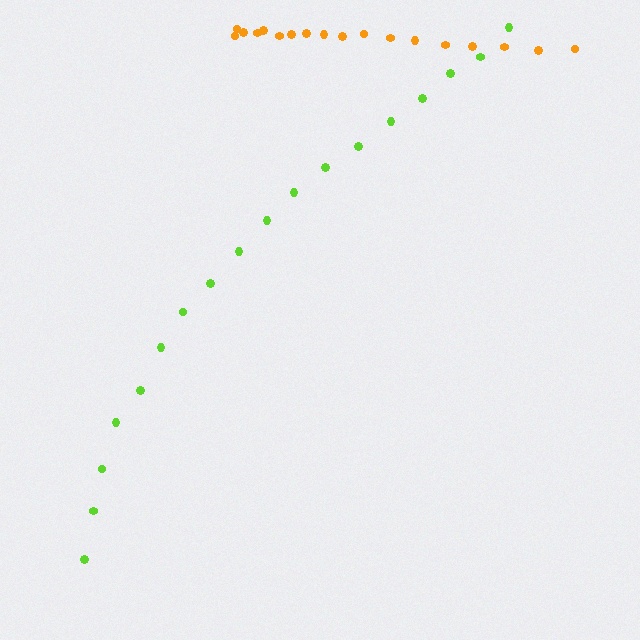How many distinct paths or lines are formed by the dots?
There are 2 distinct paths.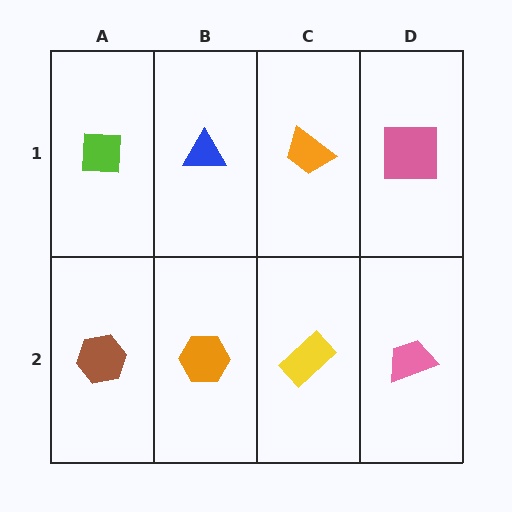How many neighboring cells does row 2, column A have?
2.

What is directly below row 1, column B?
An orange hexagon.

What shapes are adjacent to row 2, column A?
A lime square (row 1, column A), an orange hexagon (row 2, column B).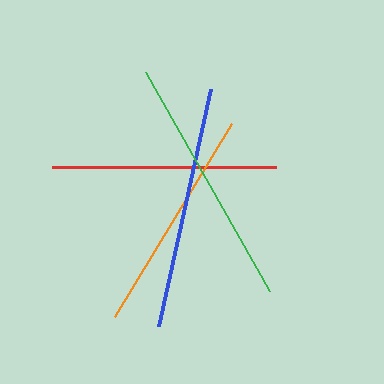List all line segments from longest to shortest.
From longest to shortest: green, blue, orange, red.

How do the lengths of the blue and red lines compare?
The blue and red lines are approximately the same length.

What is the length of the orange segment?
The orange segment is approximately 225 pixels long.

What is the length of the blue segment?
The blue segment is approximately 243 pixels long.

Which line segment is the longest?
The green line is the longest at approximately 252 pixels.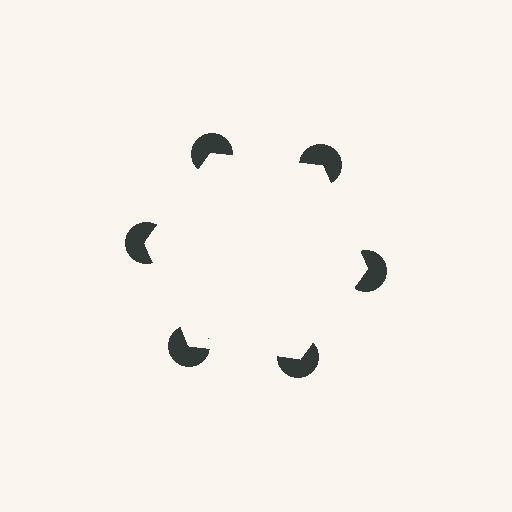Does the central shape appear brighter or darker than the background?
It typically appears slightly brighter than the background, even though no actual brightness change is drawn.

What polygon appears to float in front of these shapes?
An illusory hexagon — its edges are inferred from the aligned wedge cuts in the pac-man discs, not physically drawn.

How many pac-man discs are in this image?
There are 6 — one at each vertex of the illusory hexagon.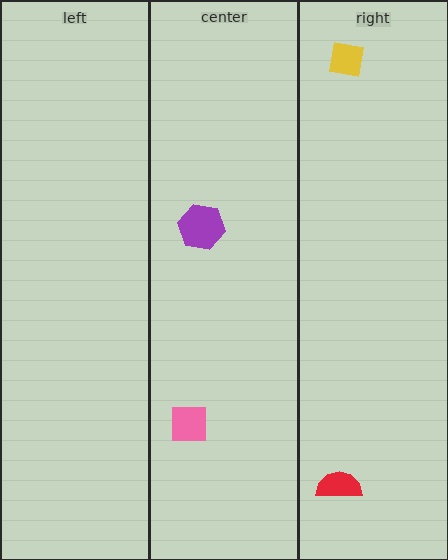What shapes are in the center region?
The pink square, the purple hexagon.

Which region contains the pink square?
The center region.